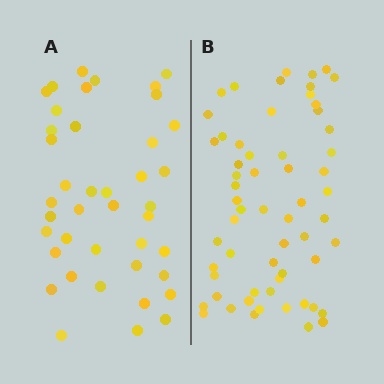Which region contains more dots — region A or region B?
Region B (the right region) has more dots.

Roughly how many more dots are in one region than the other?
Region B has approximately 20 more dots than region A.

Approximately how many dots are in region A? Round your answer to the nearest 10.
About 40 dots. (The exact count is 41, which rounds to 40.)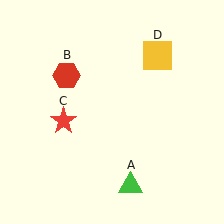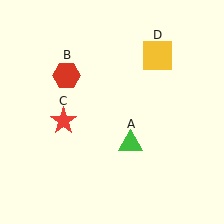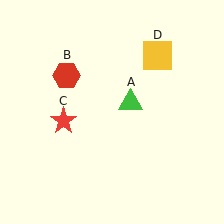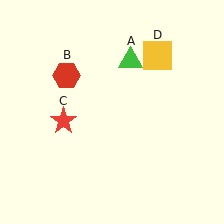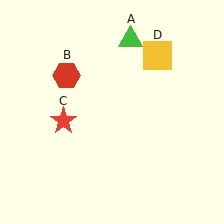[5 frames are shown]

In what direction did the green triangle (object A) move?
The green triangle (object A) moved up.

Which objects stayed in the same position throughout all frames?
Red hexagon (object B) and red star (object C) and yellow square (object D) remained stationary.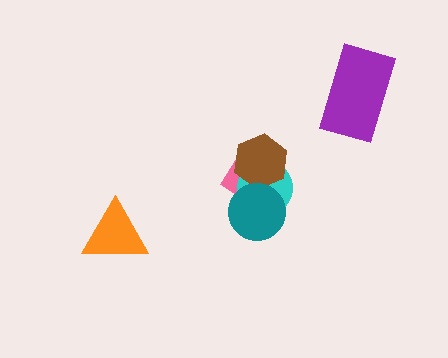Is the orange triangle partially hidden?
No, no other shape covers it.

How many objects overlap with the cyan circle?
3 objects overlap with the cyan circle.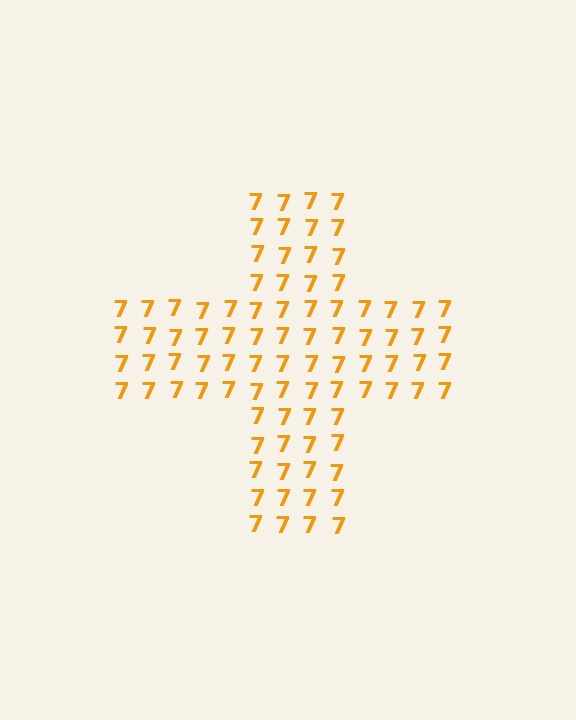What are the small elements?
The small elements are digit 7's.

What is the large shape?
The large shape is a cross.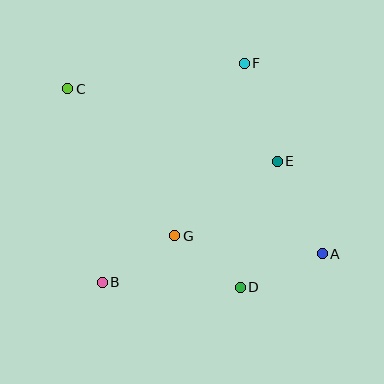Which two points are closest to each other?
Points D and G are closest to each other.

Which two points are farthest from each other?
Points A and C are farthest from each other.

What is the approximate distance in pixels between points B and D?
The distance between B and D is approximately 138 pixels.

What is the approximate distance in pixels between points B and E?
The distance between B and E is approximately 213 pixels.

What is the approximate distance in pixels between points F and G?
The distance between F and G is approximately 186 pixels.